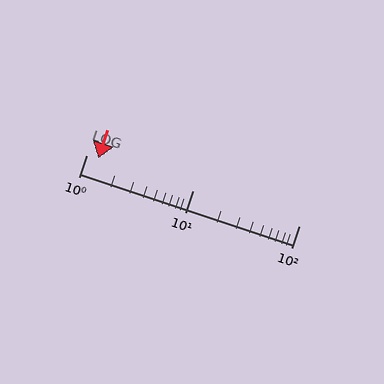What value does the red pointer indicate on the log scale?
The pointer indicates approximately 1.3.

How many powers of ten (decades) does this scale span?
The scale spans 2 decades, from 1 to 100.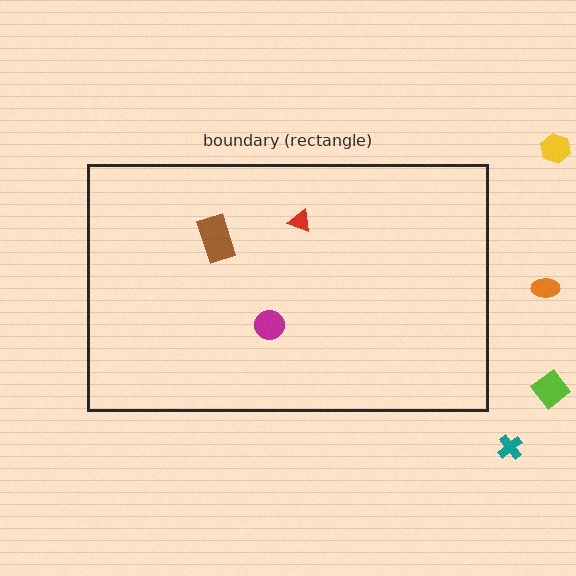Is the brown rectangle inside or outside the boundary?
Inside.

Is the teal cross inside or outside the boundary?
Outside.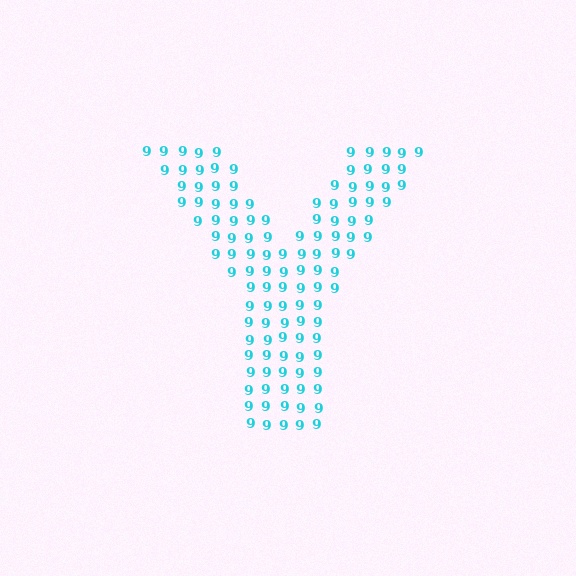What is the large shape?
The large shape is the letter Y.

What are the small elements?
The small elements are digit 9's.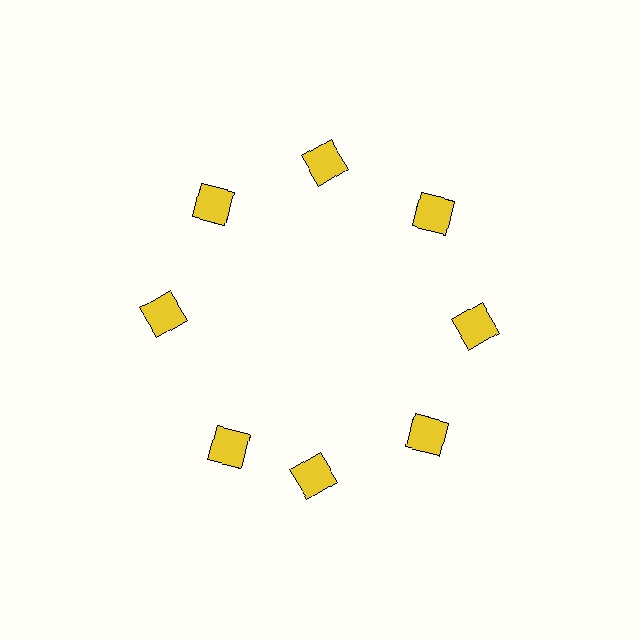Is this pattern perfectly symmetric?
No. The 8 yellow squares are arranged in a ring, but one element near the 8 o'clock position is rotated out of alignment along the ring, breaking the 8-fold rotational symmetry.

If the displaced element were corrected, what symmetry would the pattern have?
It would have 8-fold rotational symmetry — the pattern would map onto itself every 45 degrees.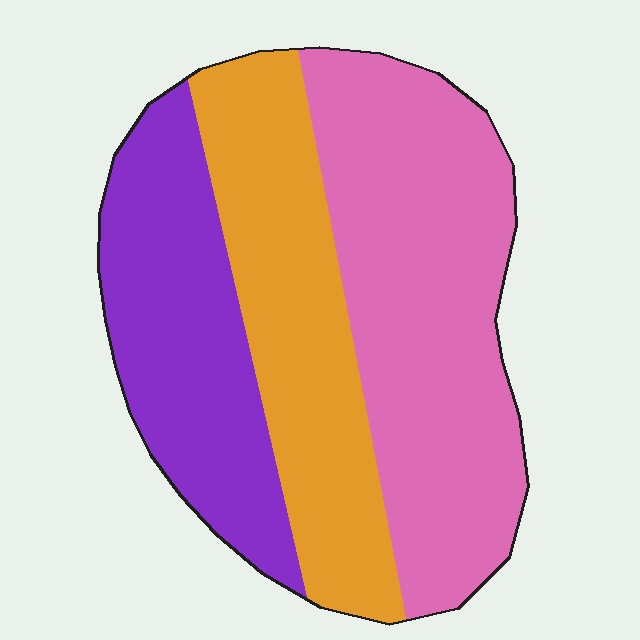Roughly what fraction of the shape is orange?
Orange covers roughly 30% of the shape.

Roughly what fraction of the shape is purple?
Purple takes up about one quarter (1/4) of the shape.